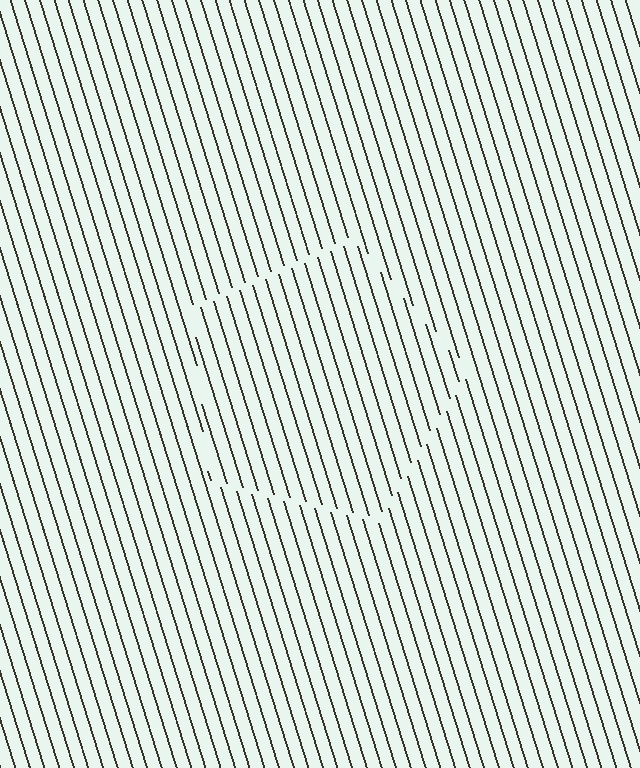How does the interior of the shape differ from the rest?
The interior of the shape contains the same grating, shifted by half a period — the contour is defined by the phase discontinuity where line-ends from the inner and outer gratings abut.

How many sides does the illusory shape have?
5 sides — the line-ends trace a pentagon.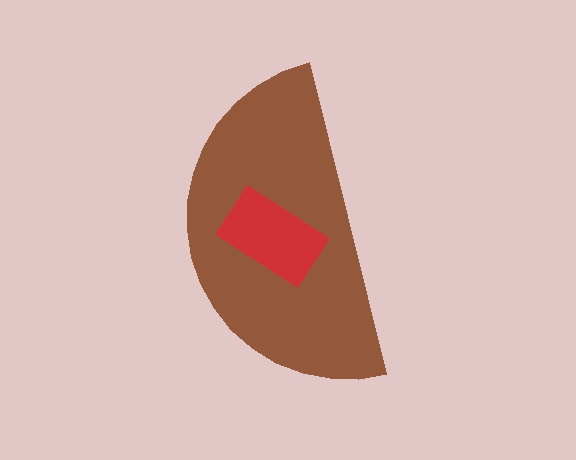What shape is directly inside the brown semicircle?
The red rectangle.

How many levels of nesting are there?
2.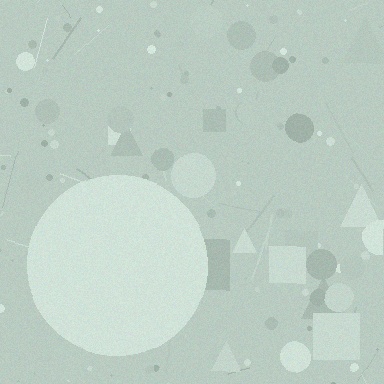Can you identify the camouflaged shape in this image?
The camouflaged shape is a circle.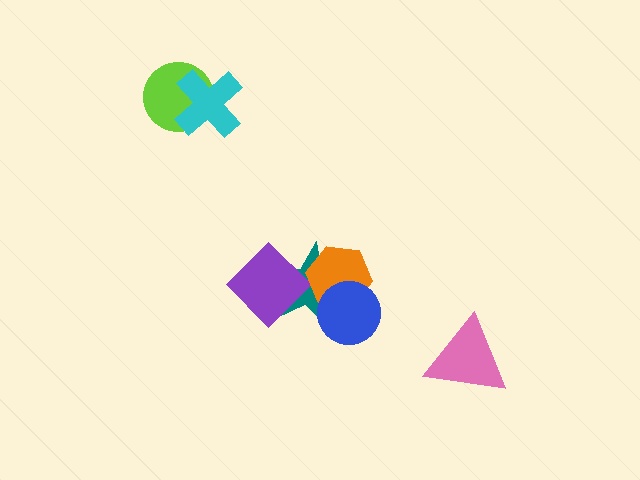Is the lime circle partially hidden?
Yes, it is partially covered by another shape.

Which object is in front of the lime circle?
The cyan cross is in front of the lime circle.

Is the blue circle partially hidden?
No, no other shape covers it.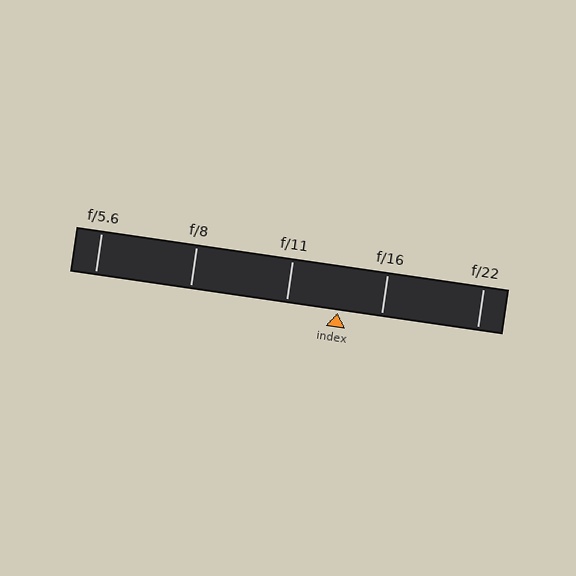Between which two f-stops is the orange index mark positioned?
The index mark is between f/11 and f/16.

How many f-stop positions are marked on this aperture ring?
There are 5 f-stop positions marked.